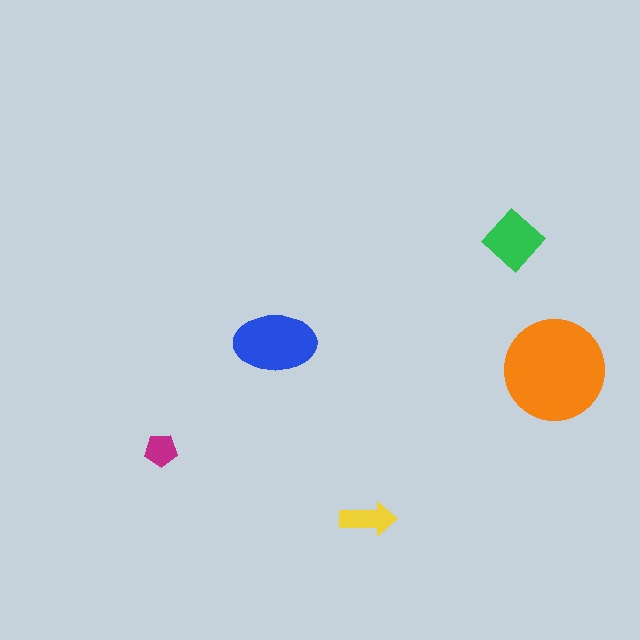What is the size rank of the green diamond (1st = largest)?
3rd.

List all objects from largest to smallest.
The orange circle, the blue ellipse, the green diamond, the yellow arrow, the magenta pentagon.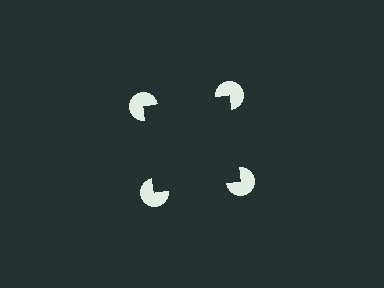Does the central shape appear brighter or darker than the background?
It typically appears slightly darker than the background, even though no actual brightness change is drawn.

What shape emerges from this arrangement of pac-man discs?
An illusory square — its edges are inferred from the aligned wedge cuts in the pac-man discs, not physically drawn.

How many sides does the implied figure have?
4 sides.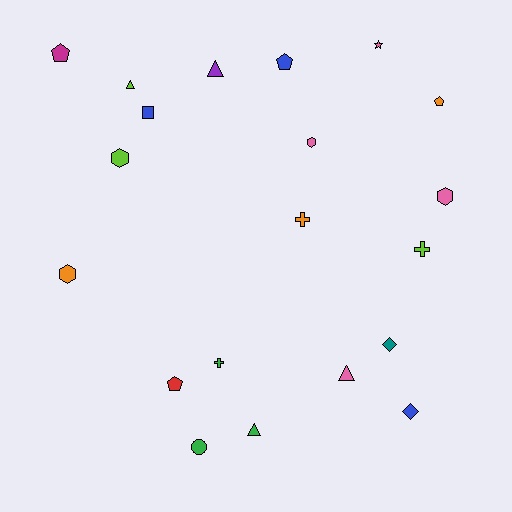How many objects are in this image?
There are 20 objects.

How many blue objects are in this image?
There are 3 blue objects.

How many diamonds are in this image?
There are 2 diamonds.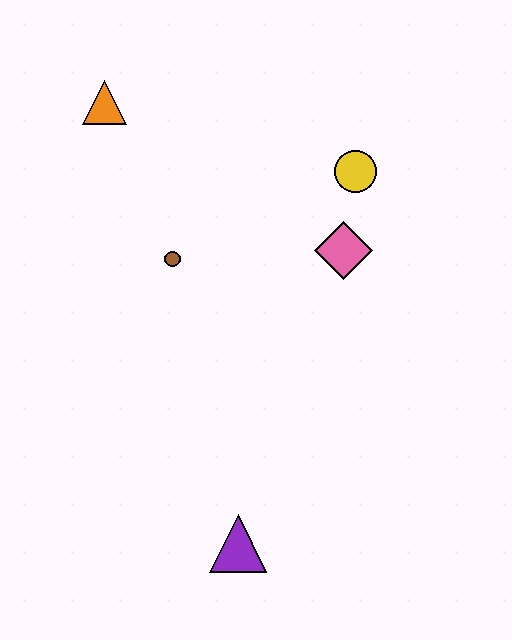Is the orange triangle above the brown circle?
Yes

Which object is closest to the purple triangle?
The brown circle is closest to the purple triangle.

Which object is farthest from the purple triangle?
The orange triangle is farthest from the purple triangle.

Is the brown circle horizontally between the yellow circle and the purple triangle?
No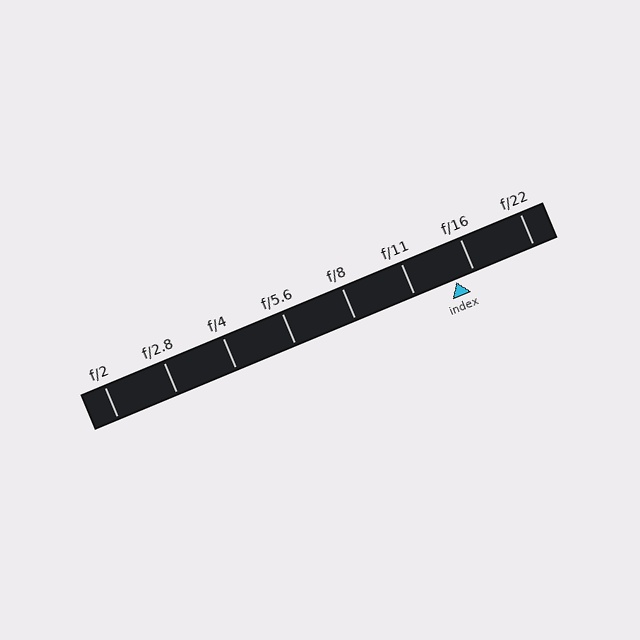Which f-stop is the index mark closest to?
The index mark is closest to f/16.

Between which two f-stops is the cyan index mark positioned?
The index mark is between f/11 and f/16.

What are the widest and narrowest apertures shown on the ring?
The widest aperture shown is f/2 and the narrowest is f/22.